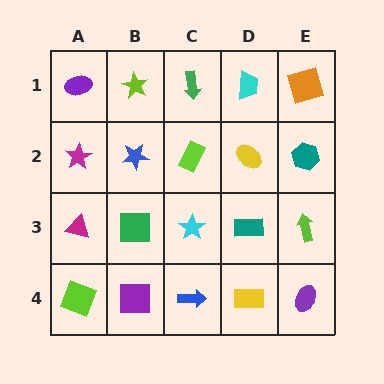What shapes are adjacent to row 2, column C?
A green arrow (row 1, column C), a cyan star (row 3, column C), a blue star (row 2, column B), a yellow ellipse (row 2, column D).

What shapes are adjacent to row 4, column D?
A teal rectangle (row 3, column D), a blue arrow (row 4, column C), a purple ellipse (row 4, column E).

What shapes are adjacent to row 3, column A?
A magenta star (row 2, column A), a lime square (row 4, column A), a green square (row 3, column B).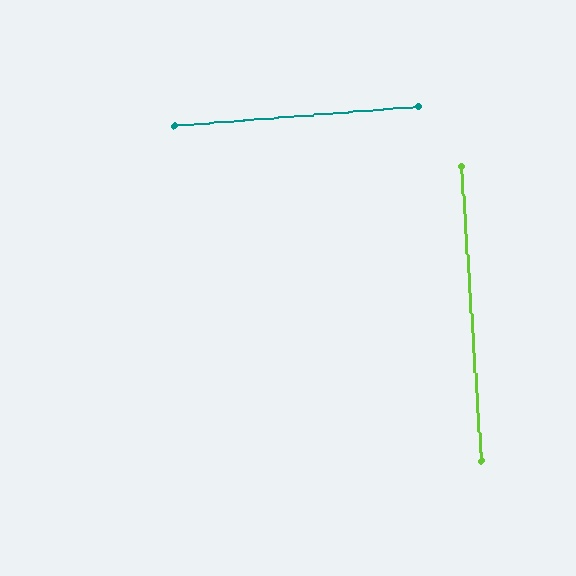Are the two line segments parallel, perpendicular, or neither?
Perpendicular — they meet at approximately 89°.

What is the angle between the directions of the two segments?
Approximately 89 degrees.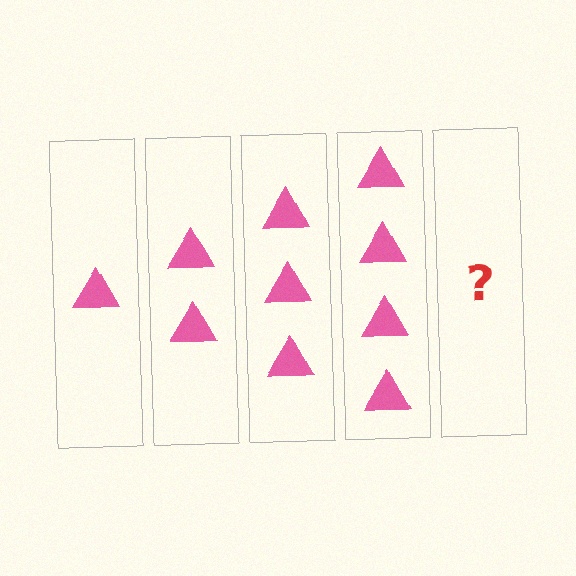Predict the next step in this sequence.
The next step is 5 triangles.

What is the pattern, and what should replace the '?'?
The pattern is that each step adds one more triangle. The '?' should be 5 triangles.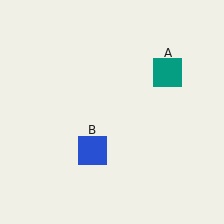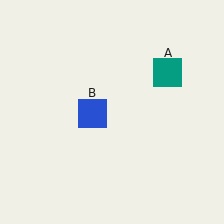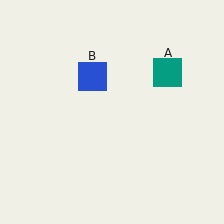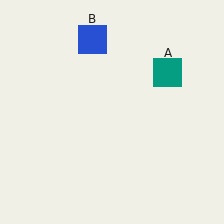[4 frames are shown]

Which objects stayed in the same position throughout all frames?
Teal square (object A) remained stationary.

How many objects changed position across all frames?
1 object changed position: blue square (object B).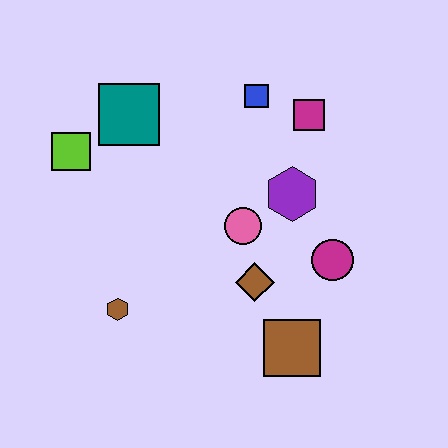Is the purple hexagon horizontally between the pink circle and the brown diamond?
No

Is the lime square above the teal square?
No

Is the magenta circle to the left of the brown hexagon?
No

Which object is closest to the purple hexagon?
The pink circle is closest to the purple hexagon.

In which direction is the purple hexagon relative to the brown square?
The purple hexagon is above the brown square.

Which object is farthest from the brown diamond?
The lime square is farthest from the brown diamond.